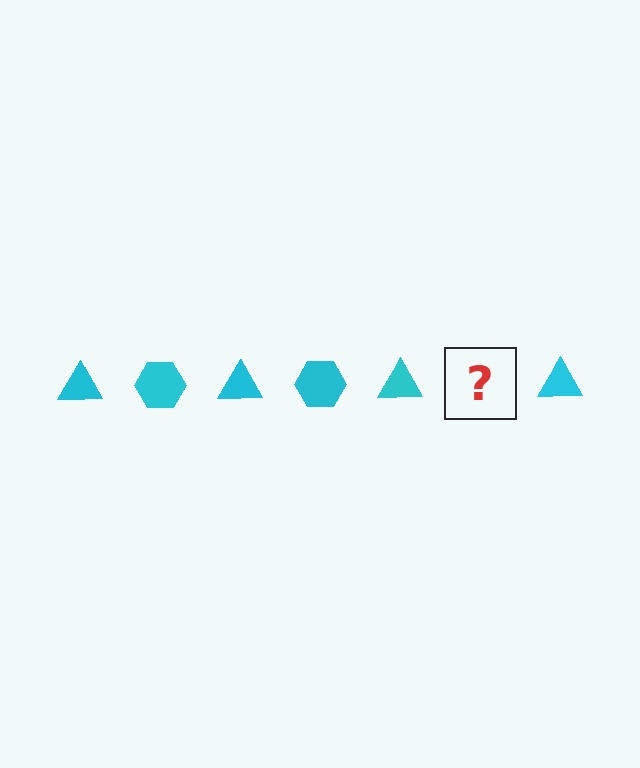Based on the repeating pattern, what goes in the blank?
The blank should be a cyan hexagon.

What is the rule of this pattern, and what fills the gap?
The rule is that the pattern cycles through triangle, hexagon shapes in cyan. The gap should be filled with a cyan hexagon.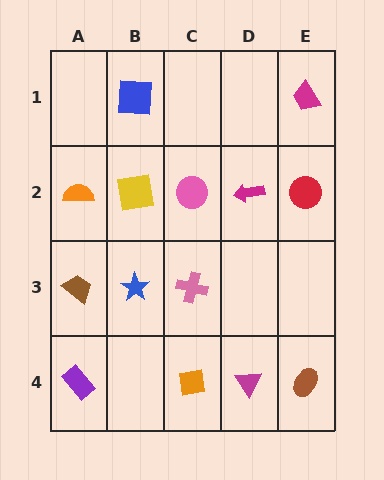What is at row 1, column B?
A blue square.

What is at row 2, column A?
An orange semicircle.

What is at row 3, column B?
A blue star.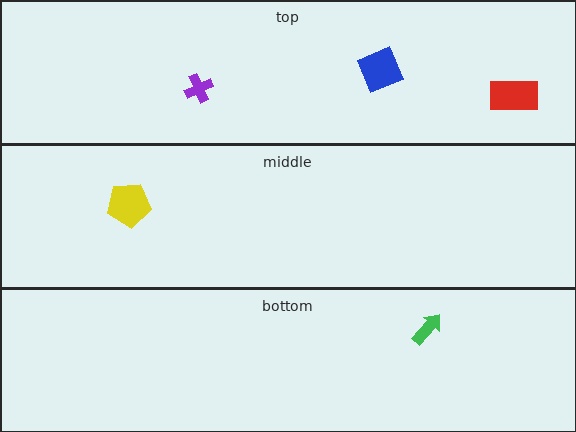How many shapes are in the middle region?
1.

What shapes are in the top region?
The red rectangle, the blue square, the purple cross.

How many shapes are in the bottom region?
1.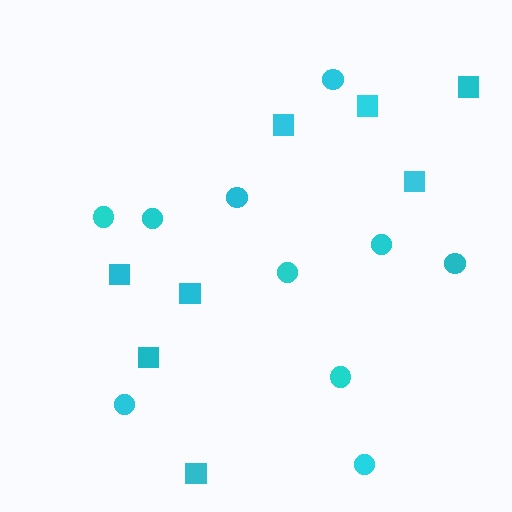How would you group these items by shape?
There are 2 groups: one group of circles (10) and one group of squares (8).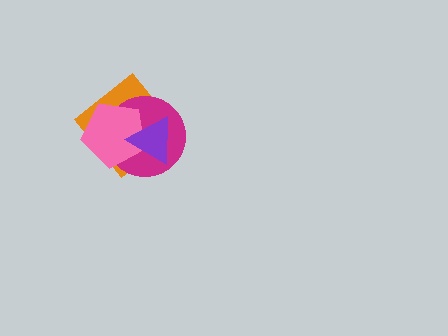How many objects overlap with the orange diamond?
3 objects overlap with the orange diamond.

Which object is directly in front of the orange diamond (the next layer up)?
The magenta circle is directly in front of the orange diamond.